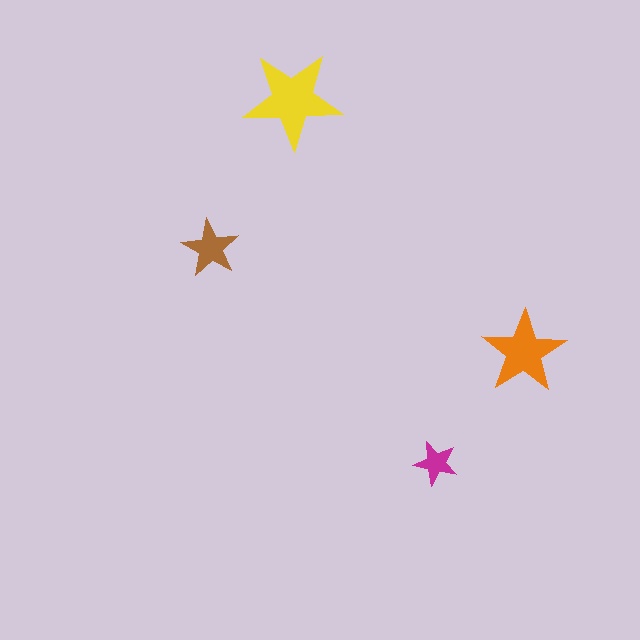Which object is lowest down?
The magenta star is bottommost.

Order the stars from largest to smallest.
the yellow one, the orange one, the brown one, the magenta one.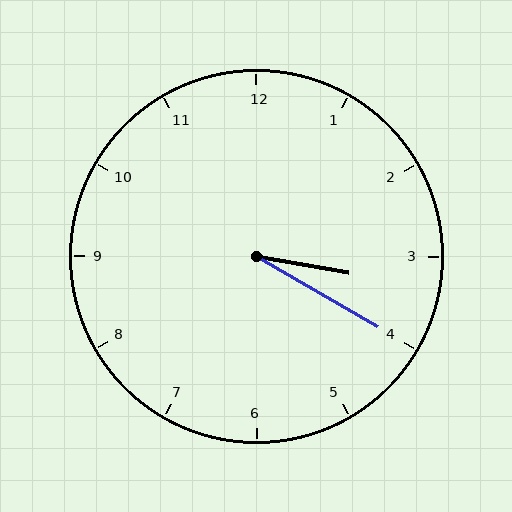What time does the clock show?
3:20.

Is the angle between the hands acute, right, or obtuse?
It is acute.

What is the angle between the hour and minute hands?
Approximately 20 degrees.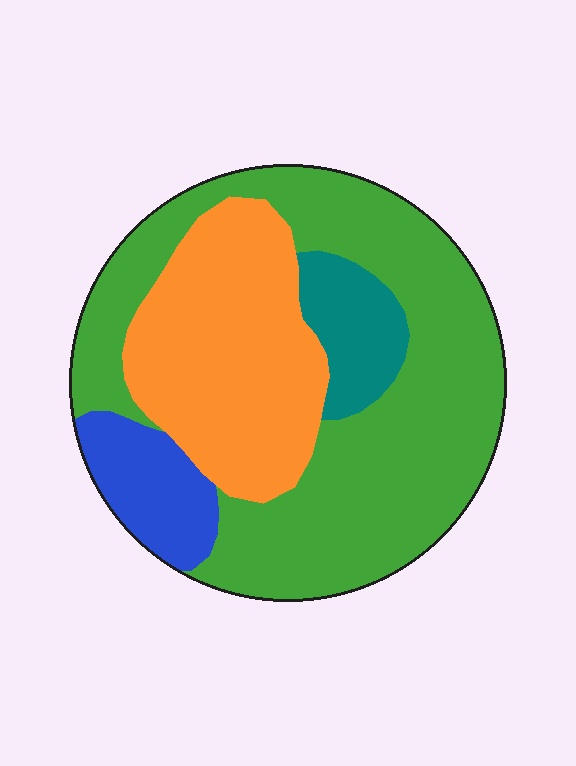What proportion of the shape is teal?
Teal covers 8% of the shape.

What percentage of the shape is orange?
Orange takes up between a quarter and a half of the shape.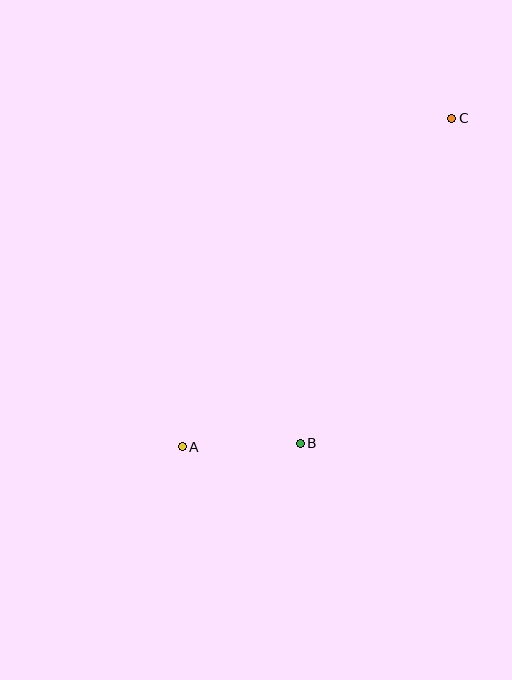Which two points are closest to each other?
Points A and B are closest to each other.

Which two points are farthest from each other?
Points A and C are farthest from each other.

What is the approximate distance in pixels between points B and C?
The distance between B and C is approximately 358 pixels.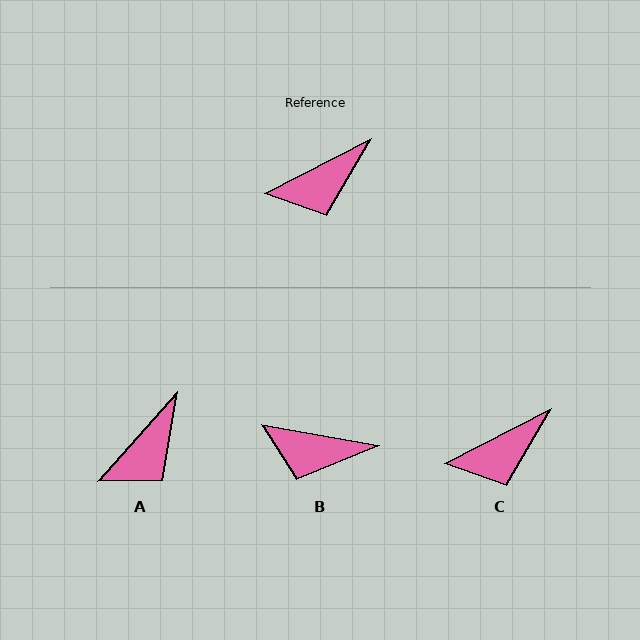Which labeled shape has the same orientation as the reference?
C.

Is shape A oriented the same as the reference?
No, it is off by about 21 degrees.